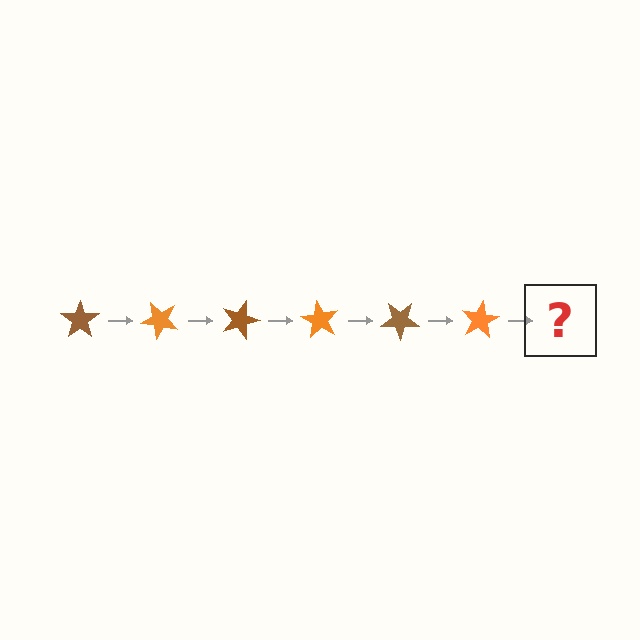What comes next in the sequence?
The next element should be a brown star, rotated 270 degrees from the start.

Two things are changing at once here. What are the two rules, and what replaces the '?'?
The two rules are that it rotates 45 degrees each step and the color cycles through brown and orange. The '?' should be a brown star, rotated 270 degrees from the start.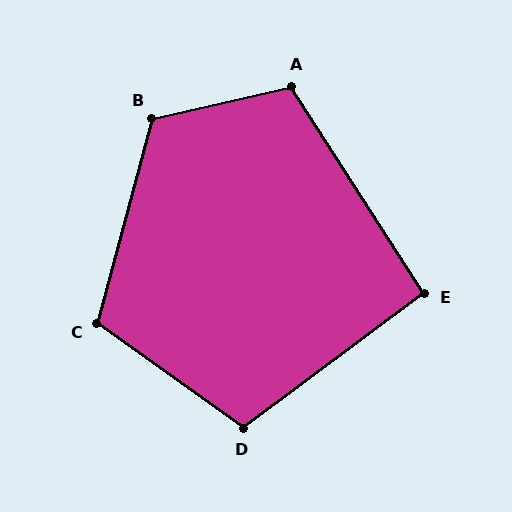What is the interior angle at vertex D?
Approximately 108 degrees (obtuse).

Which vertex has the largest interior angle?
B, at approximately 117 degrees.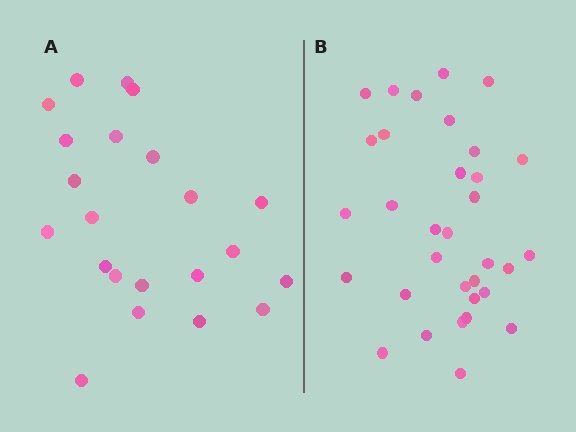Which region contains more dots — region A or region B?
Region B (the right region) has more dots.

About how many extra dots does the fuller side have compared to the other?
Region B has roughly 12 or so more dots than region A.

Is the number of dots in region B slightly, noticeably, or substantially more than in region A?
Region B has substantially more. The ratio is roughly 1.5 to 1.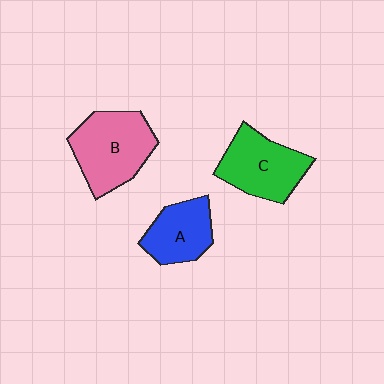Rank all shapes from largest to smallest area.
From largest to smallest: B (pink), C (green), A (blue).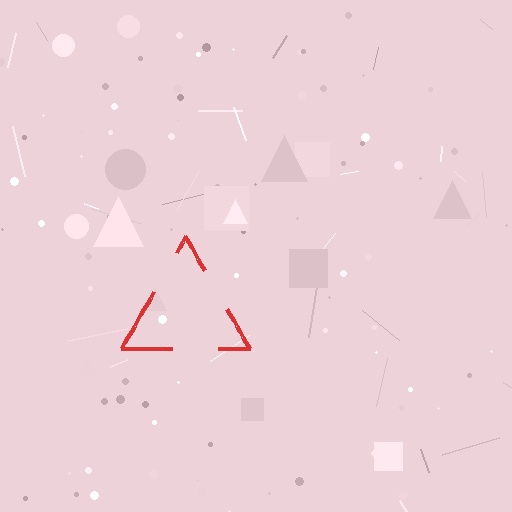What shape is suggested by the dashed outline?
The dashed outline suggests a triangle.